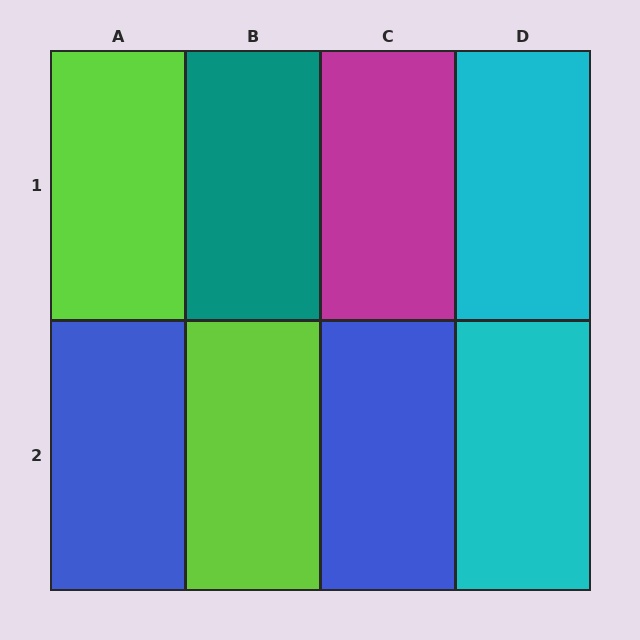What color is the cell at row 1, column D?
Cyan.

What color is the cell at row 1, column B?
Teal.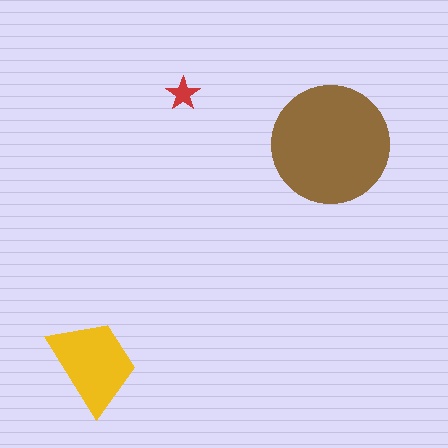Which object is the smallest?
The red star.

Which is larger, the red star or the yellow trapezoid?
The yellow trapezoid.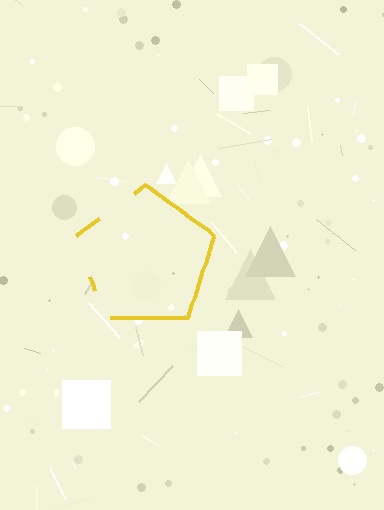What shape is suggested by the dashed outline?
The dashed outline suggests a pentagon.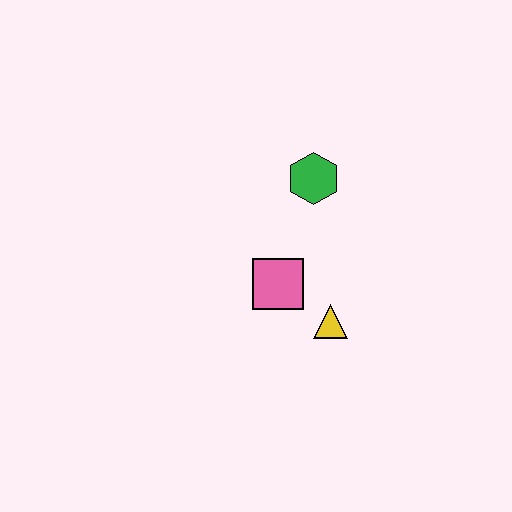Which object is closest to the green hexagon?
The pink square is closest to the green hexagon.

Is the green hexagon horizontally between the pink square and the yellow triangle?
Yes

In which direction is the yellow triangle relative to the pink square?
The yellow triangle is to the right of the pink square.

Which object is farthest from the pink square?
The green hexagon is farthest from the pink square.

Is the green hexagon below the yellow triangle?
No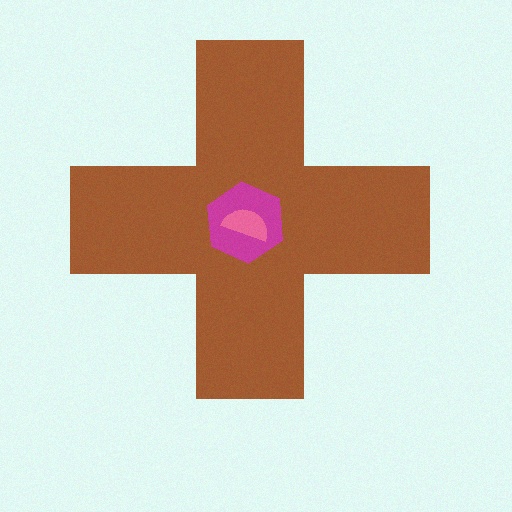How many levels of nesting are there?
3.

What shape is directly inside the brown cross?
The magenta hexagon.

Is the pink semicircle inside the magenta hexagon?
Yes.